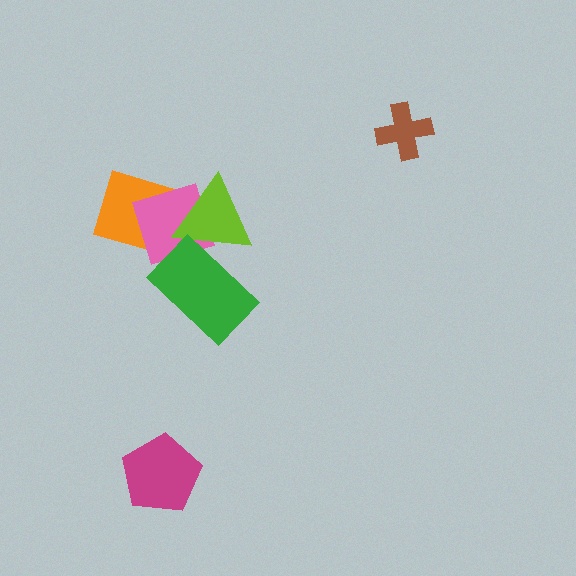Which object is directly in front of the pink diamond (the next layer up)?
The lime triangle is directly in front of the pink diamond.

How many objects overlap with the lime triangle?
2 objects overlap with the lime triangle.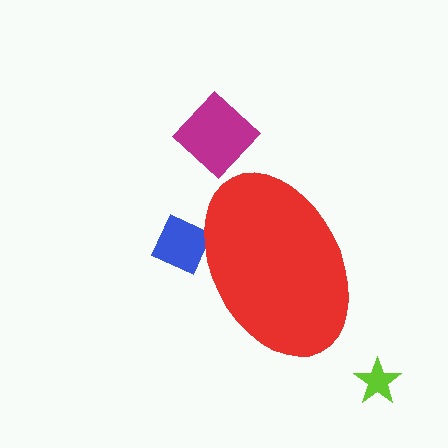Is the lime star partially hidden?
No, the lime star is fully visible.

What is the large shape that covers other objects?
A red ellipse.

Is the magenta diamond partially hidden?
No, the magenta diamond is fully visible.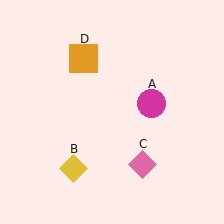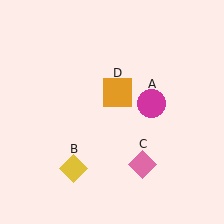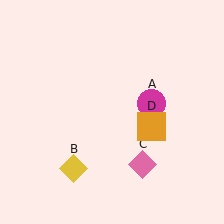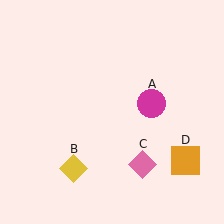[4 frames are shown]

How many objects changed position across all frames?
1 object changed position: orange square (object D).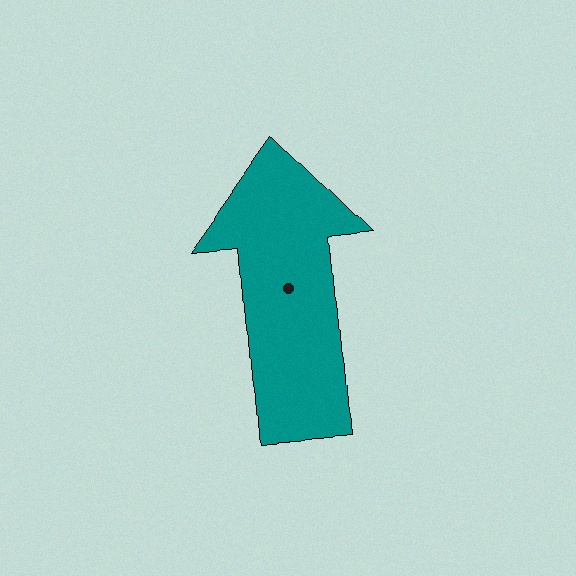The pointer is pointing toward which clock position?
Roughly 12 o'clock.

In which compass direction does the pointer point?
North.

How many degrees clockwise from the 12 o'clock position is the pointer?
Approximately 355 degrees.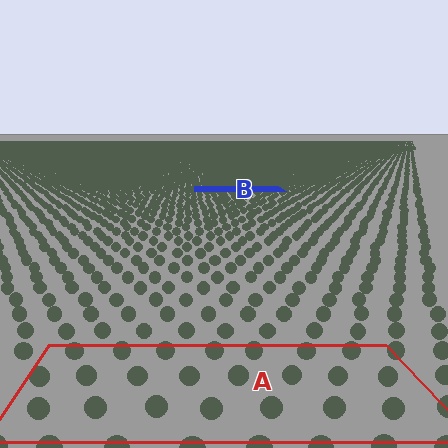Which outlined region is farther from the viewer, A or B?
Region B is farther from the viewer — the texture elements inside it appear smaller and more densely packed.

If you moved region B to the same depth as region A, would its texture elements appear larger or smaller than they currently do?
They would appear larger. At a closer depth, the same texture elements are projected at a bigger on-screen size.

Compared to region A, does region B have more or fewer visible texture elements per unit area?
Region B has more texture elements per unit area — they are packed more densely because it is farther away.